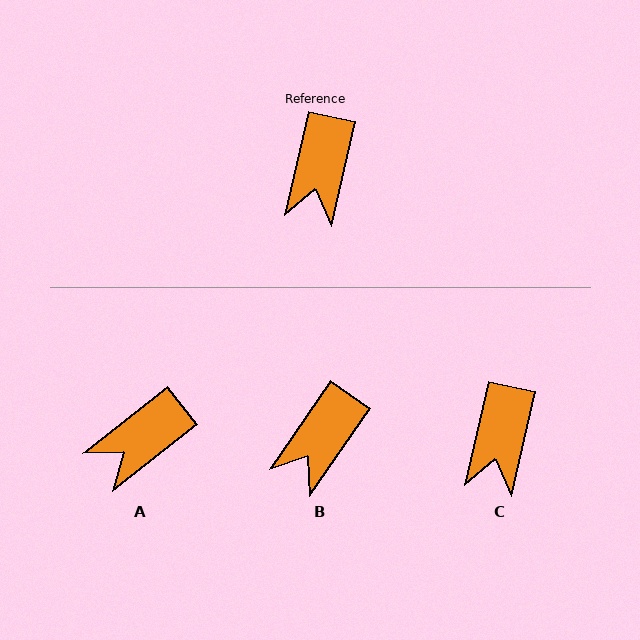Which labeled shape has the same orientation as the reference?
C.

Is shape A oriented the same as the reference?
No, it is off by about 39 degrees.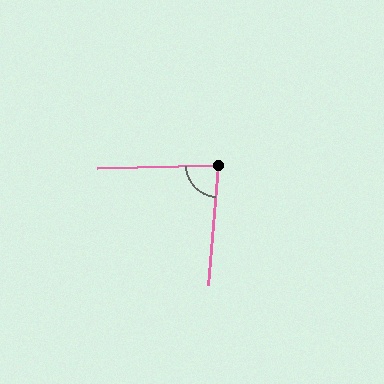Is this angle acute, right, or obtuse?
It is acute.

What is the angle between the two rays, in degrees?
Approximately 84 degrees.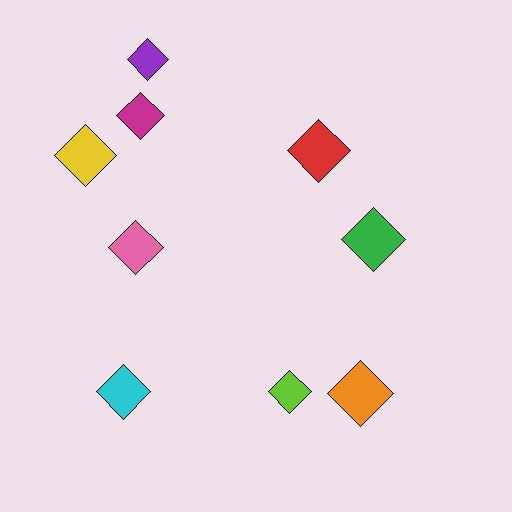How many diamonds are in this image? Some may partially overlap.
There are 9 diamonds.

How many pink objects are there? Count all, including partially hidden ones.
There is 1 pink object.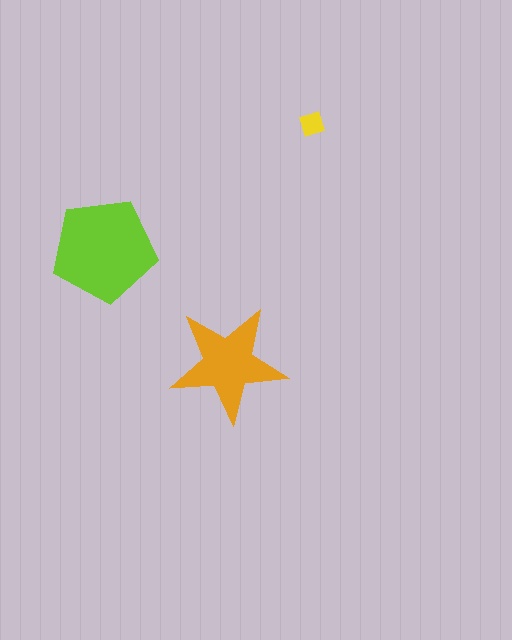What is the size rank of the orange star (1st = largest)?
2nd.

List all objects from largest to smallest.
The lime pentagon, the orange star, the yellow diamond.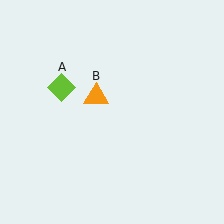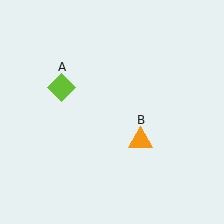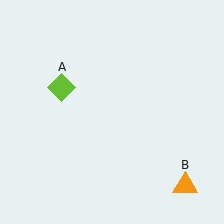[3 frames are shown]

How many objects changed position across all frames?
1 object changed position: orange triangle (object B).